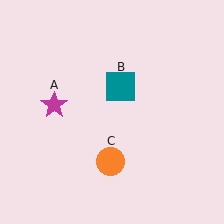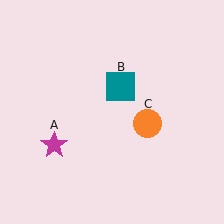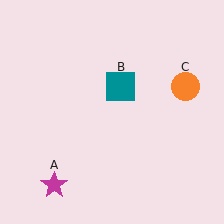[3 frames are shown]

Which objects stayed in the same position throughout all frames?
Teal square (object B) remained stationary.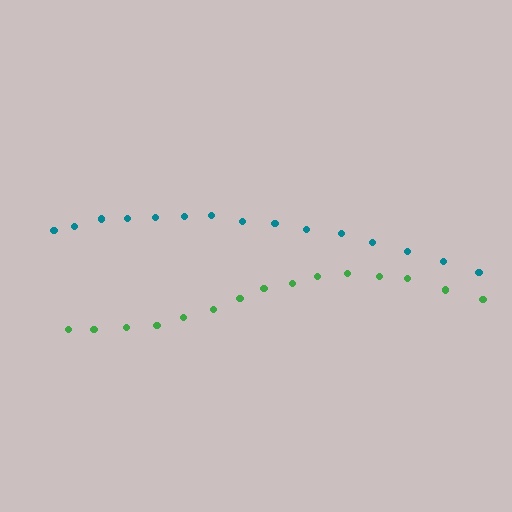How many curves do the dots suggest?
There are 2 distinct paths.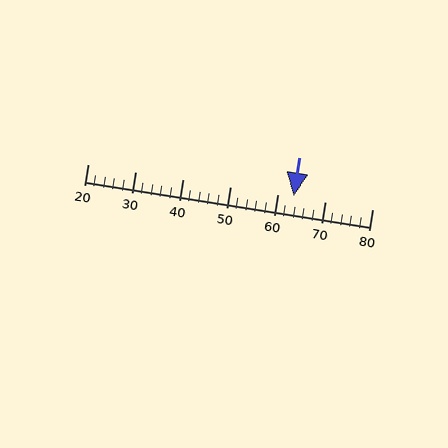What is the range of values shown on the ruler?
The ruler shows values from 20 to 80.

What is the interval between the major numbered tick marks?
The major tick marks are spaced 10 units apart.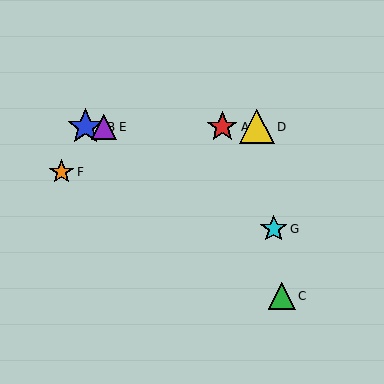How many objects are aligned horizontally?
4 objects (A, B, D, E) are aligned horizontally.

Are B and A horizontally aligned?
Yes, both are at y≈127.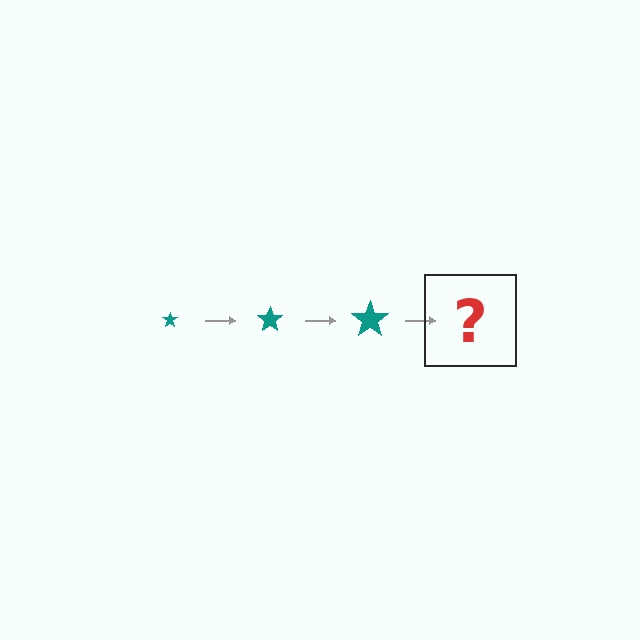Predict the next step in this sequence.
The next step is a teal star, larger than the previous one.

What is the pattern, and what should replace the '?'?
The pattern is that the star gets progressively larger each step. The '?' should be a teal star, larger than the previous one.